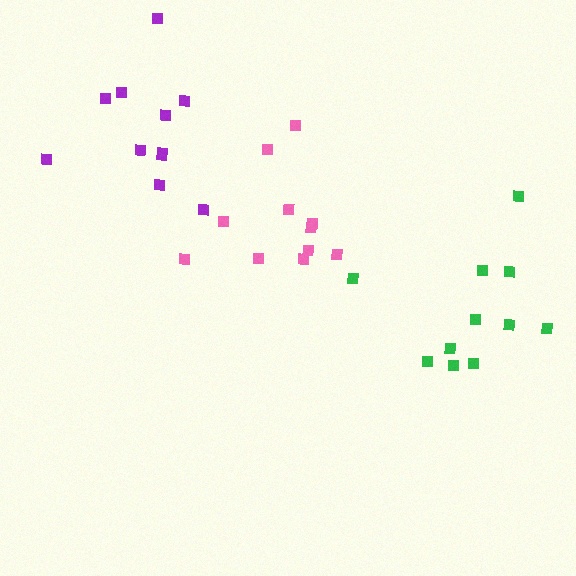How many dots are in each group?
Group 1: 11 dots, Group 2: 11 dots, Group 3: 11 dots (33 total).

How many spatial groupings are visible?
There are 3 spatial groupings.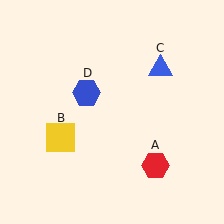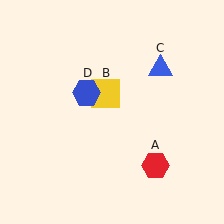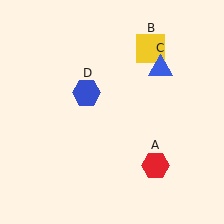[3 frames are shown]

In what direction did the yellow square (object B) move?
The yellow square (object B) moved up and to the right.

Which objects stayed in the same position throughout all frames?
Red hexagon (object A) and blue triangle (object C) and blue hexagon (object D) remained stationary.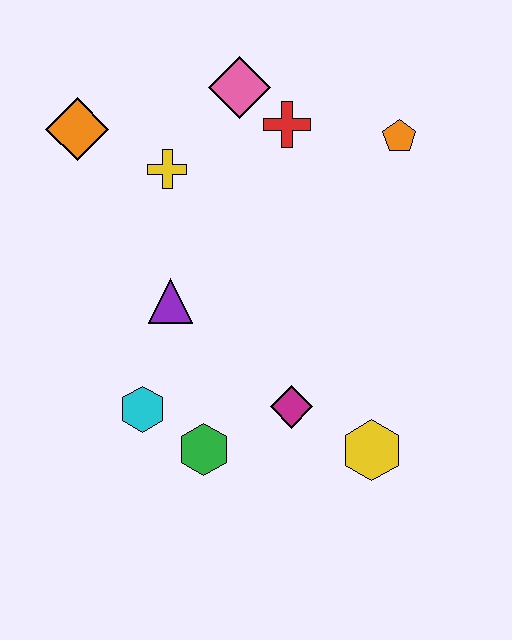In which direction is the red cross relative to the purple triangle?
The red cross is above the purple triangle.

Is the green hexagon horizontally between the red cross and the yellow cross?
Yes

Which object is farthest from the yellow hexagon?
The orange diamond is farthest from the yellow hexagon.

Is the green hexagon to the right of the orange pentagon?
No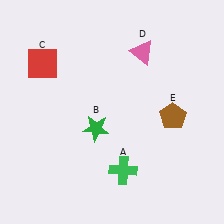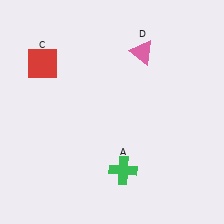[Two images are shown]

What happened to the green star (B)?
The green star (B) was removed in Image 2. It was in the bottom-left area of Image 1.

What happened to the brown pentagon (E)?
The brown pentagon (E) was removed in Image 2. It was in the bottom-right area of Image 1.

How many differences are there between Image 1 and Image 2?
There are 2 differences between the two images.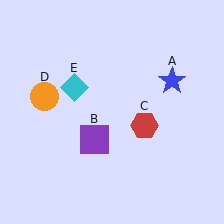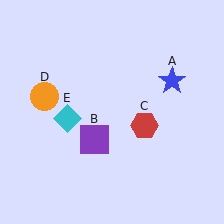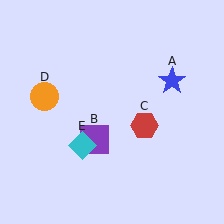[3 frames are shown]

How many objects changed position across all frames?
1 object changed position: cyan diamond (object E).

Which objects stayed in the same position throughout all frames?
Blue star (object A) and purple square (object B) and red hexagon (object C) and orange circle (object D) remained stationary.